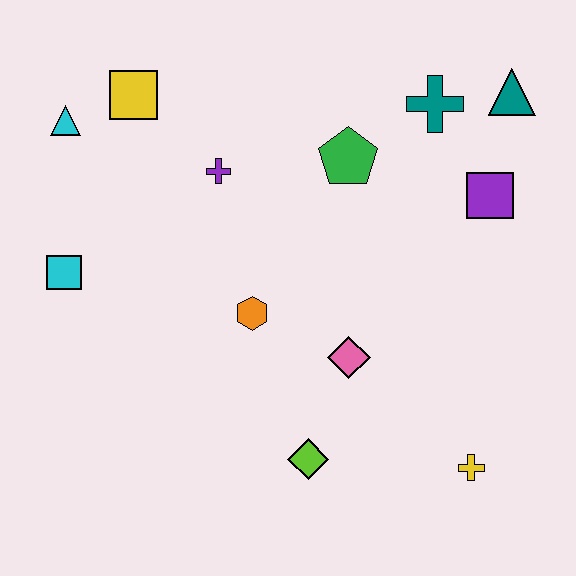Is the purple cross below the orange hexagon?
No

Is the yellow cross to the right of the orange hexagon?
Yes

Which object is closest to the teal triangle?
The teal cross is closest to the teal triangle.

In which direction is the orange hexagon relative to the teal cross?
The orange hexagon is below the teal cross.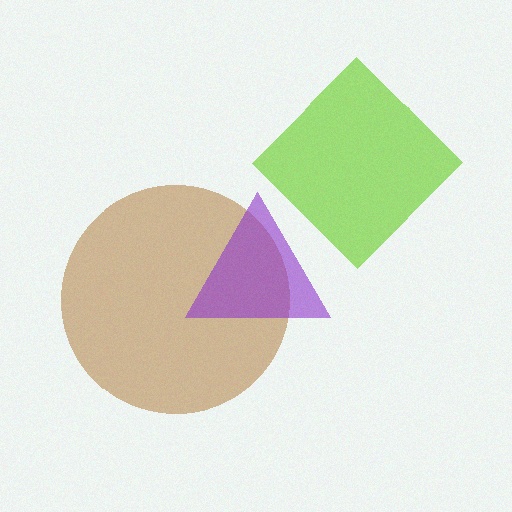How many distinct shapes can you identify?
There are 3 distinct shapes: a brown circle, a lime diamond, a purple triangle.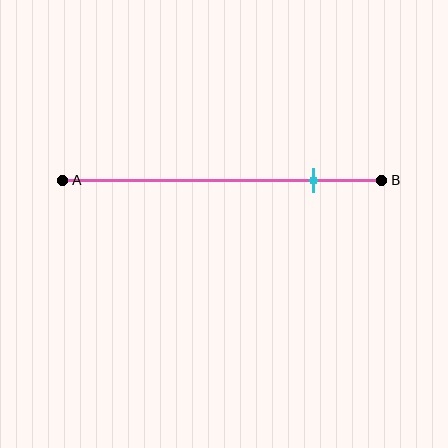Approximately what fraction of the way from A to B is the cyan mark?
The cyan mark is approximately 80% of the way from A to B.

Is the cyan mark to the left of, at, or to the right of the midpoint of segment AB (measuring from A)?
The cyan mark is to the right of the midpoint of segment AB.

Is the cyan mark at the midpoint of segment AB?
No, the mark is at about 80% from A, not at the 50% midpoint.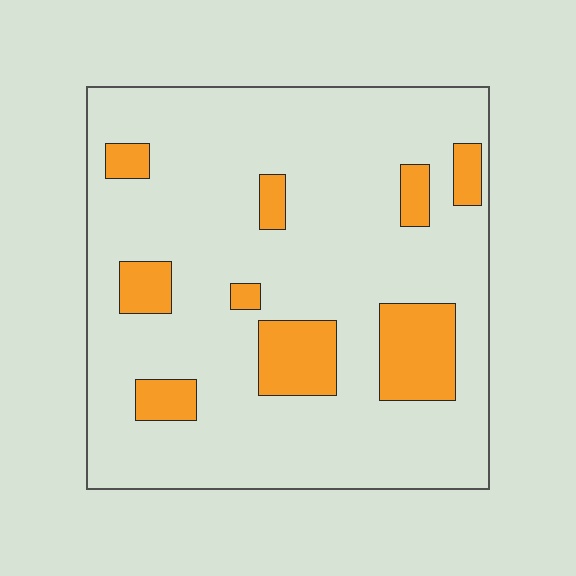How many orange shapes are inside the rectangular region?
9.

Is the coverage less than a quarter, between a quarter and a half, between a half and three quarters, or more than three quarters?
Less than a quarter.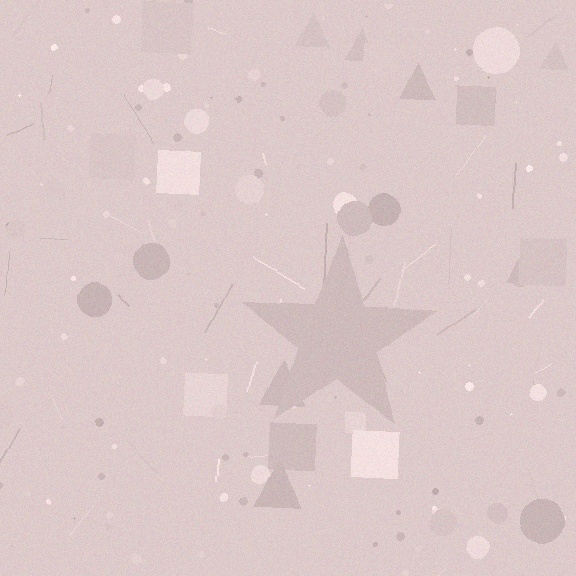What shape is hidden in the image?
A star is hidden in the image.